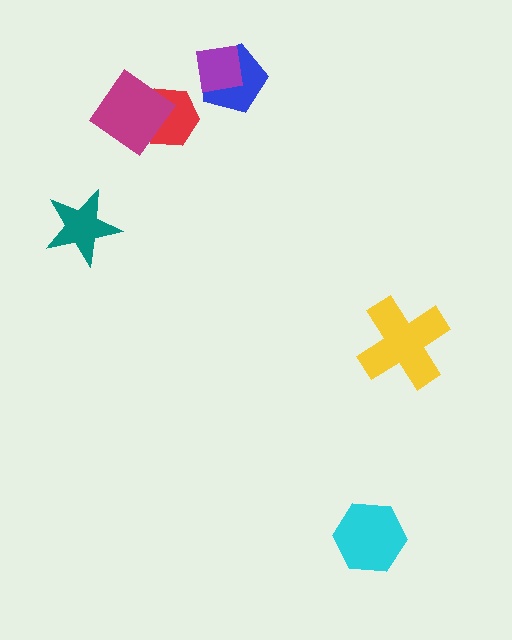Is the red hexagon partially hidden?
Yes, it is partially covered by another shape.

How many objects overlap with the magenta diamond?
1 object overlaps with the magenta diamond.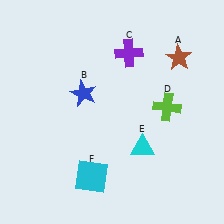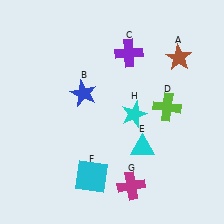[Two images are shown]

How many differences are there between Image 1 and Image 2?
There are 2 differences between the two images.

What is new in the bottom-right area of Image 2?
A magenta cross (G) was added in the bottom-right area of Image 2.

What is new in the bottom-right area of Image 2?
A cyan star (H) was added in the bottom-right area of Image 2.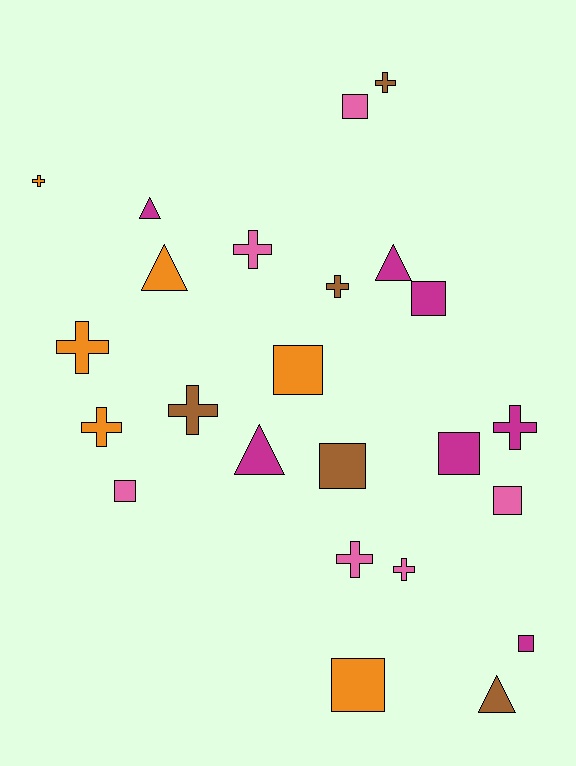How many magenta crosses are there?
There is 1 magenta cross.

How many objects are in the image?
There are 24 objects.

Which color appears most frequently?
Magenta, with 7 objects.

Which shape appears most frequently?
Cross, with 10 objects.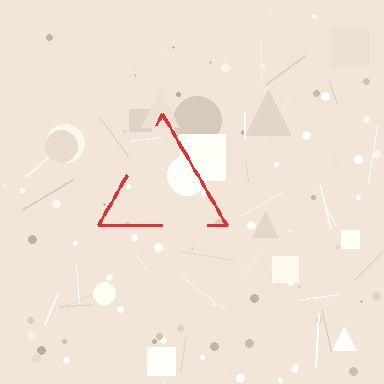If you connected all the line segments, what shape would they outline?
They would outline a triangle.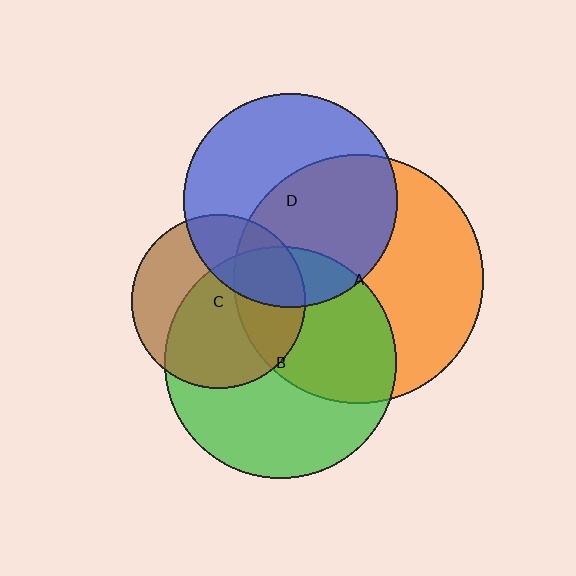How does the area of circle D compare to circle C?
Approximately 1.5 times.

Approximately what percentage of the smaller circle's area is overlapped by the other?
Approximately 30%.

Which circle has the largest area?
Circle A (orange).